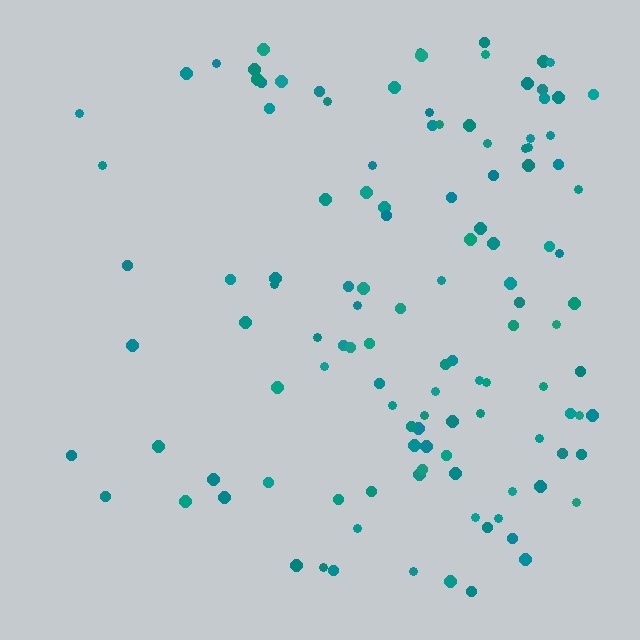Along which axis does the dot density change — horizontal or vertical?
Horizontal.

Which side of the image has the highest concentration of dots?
The right.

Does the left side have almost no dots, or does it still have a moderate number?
Still a moderate number, just noticeably fewer than the right.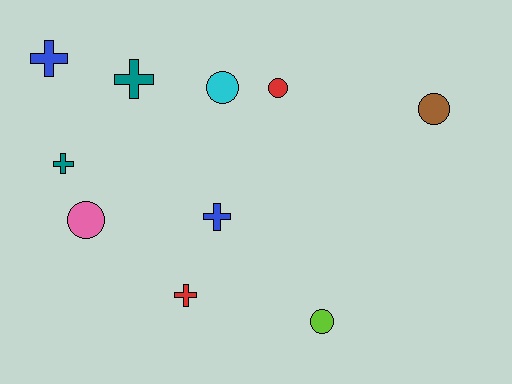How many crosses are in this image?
There are 5 crosses.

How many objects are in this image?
There are 10 objects.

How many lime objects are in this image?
There is 1 lime object.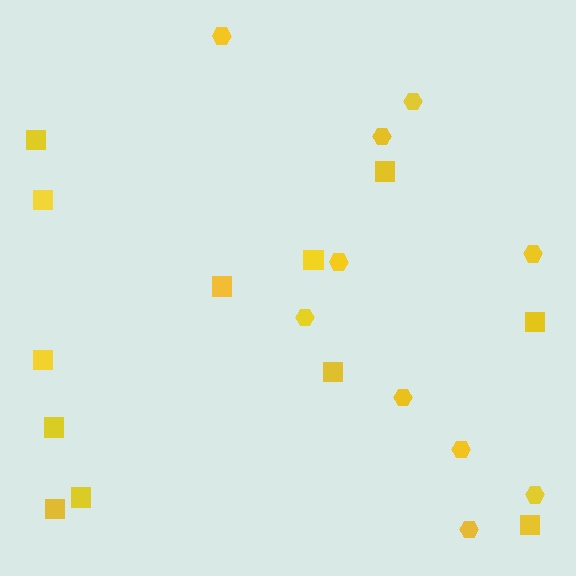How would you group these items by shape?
There are 2 groups: one group of hexagons (10) and one group of squares (12).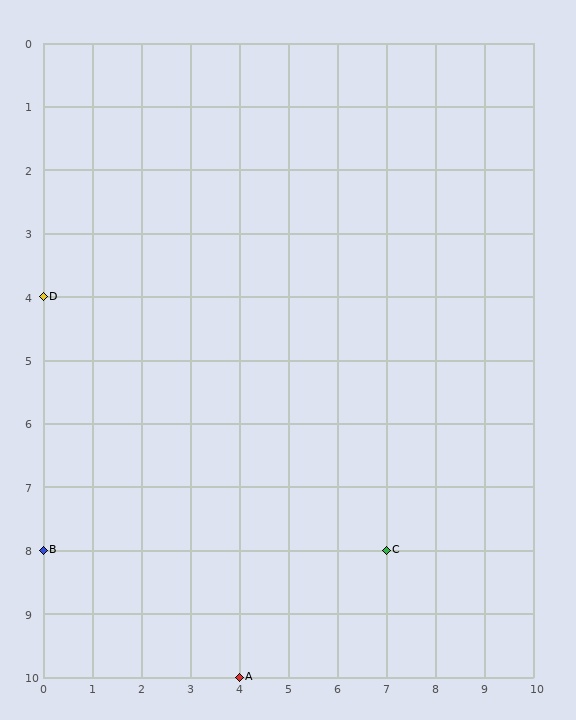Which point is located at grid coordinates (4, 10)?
Point A is at (4, 10).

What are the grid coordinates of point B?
Point B is at grid coordinates (0, 8).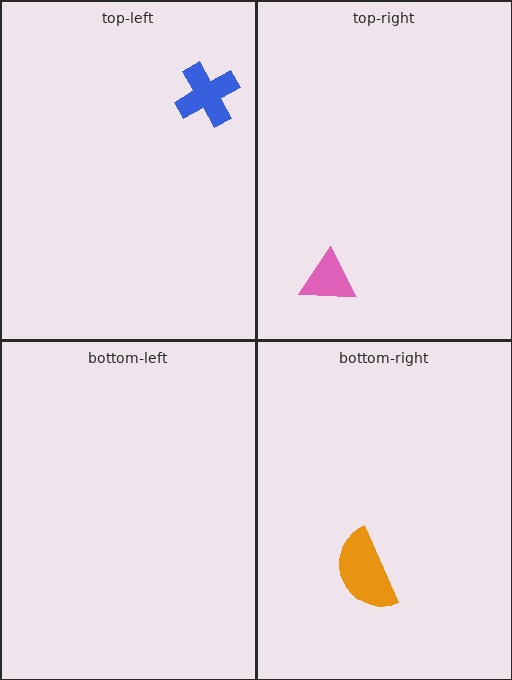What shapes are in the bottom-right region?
The orange semicircle.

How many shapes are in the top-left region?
1.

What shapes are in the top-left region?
The blue cross.